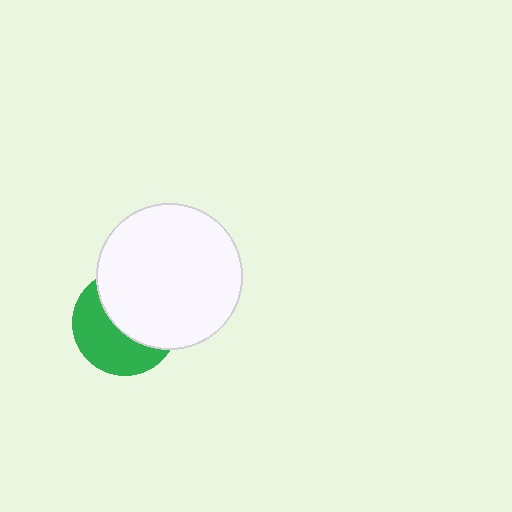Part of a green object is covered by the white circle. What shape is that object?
It is a circle.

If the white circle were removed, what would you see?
You would see the complete green circle.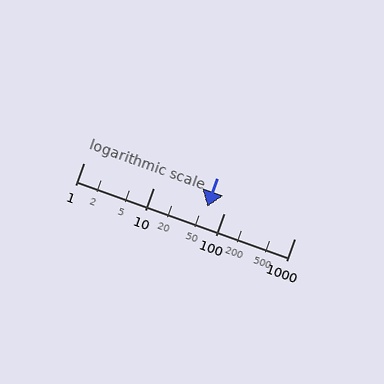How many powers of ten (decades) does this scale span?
The scale spans 3 decades, from 1 to 1000.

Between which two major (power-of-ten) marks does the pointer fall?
The pointer is between 10 and 100.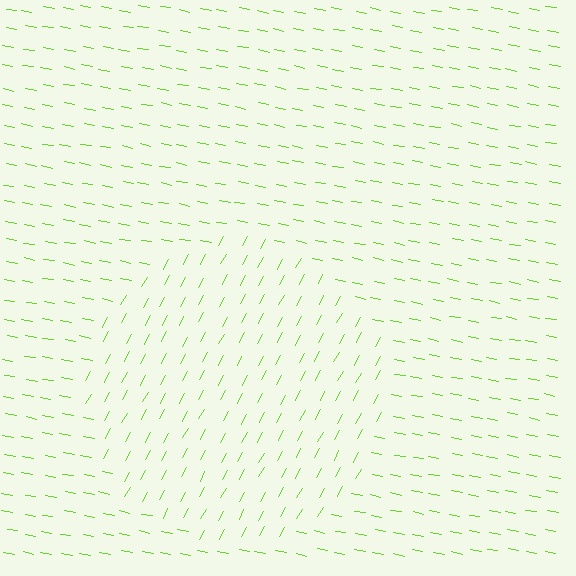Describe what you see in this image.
The image is filled with small lime line segments. A circle region in the image has lines oriented differently from the surrounding lines, creating a visible texture boundary.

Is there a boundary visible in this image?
Yes, there is a texture boundary formed by a change in line orientation.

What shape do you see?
I see a circle.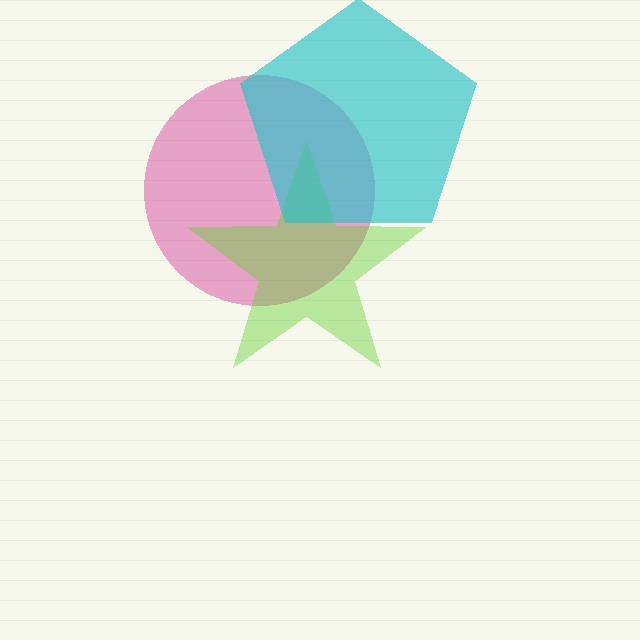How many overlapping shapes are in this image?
There are 3 overlapping shapes in the image.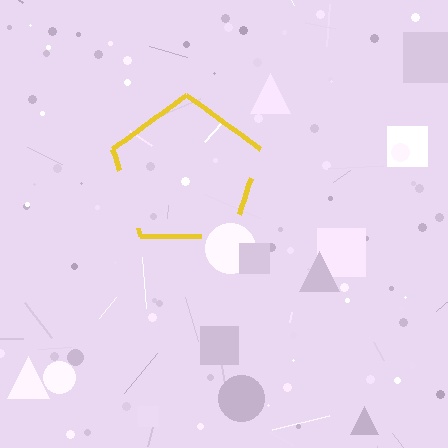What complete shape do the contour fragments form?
The contour fragments form a pentagon.